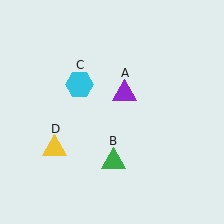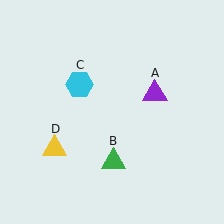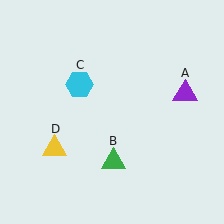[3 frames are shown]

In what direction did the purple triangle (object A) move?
The purple triangle (object A) moved right.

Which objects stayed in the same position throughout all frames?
Green triangle (object B) and cyan hexagon (object C) and yellow triangle (object D) remained stationary.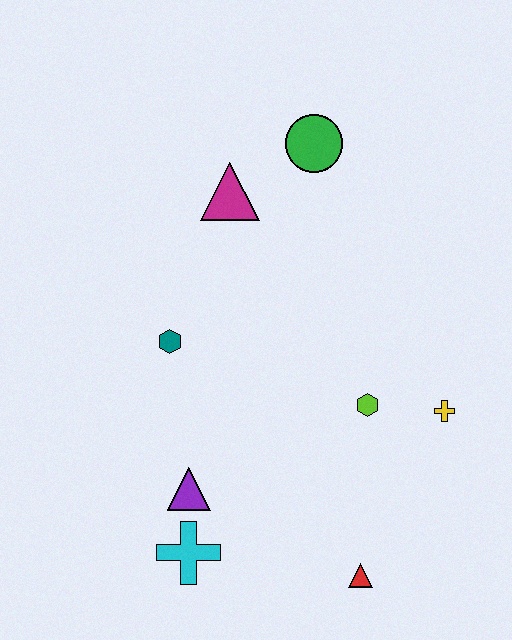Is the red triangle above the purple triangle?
No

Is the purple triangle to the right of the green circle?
No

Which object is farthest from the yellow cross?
The magenta triangle is farthest from the yellow cross.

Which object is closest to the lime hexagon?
The yellow cross is closest to the lime hexagon.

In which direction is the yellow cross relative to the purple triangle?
The yellow cross is to the right of the purple triangle.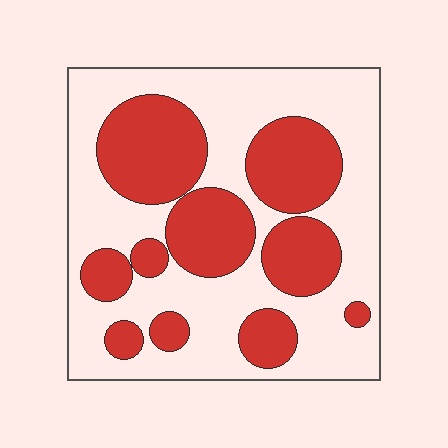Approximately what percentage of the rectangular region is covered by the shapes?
Approximately 40%.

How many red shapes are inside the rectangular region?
10.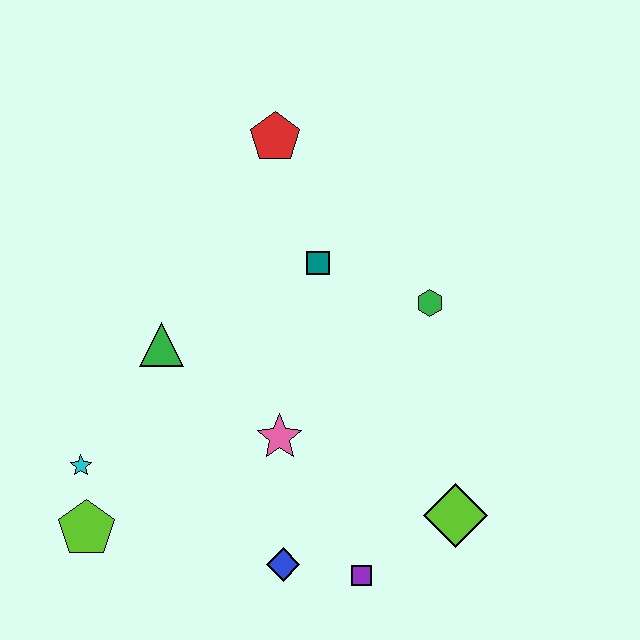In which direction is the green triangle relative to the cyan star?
The green triangle is above the cyan star.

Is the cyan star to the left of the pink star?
Yes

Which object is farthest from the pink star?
The red pentagon is farthest from the pink star.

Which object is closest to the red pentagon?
The teal square is closest to the red pentagon.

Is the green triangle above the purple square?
Yes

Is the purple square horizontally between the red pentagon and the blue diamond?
No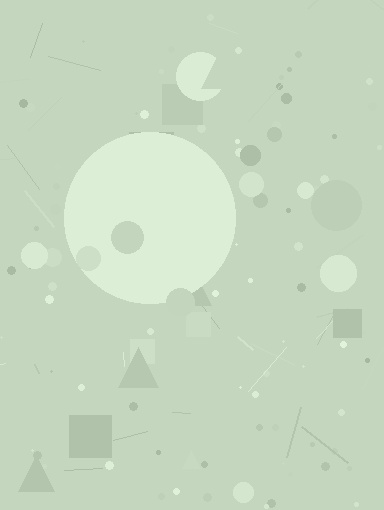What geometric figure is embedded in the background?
A circle is embedded in the background.